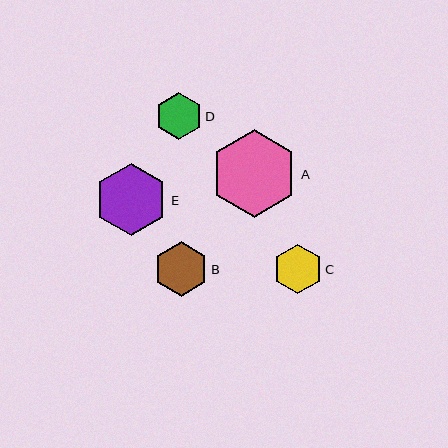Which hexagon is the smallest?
Hexagon D is the smallest with a size of approximately 47 pixels.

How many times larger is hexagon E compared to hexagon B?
Hexagon E is approximately 1.3 times the size of hexagon B.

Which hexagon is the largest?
Hexagon A is the largest with a size of approximately 87 pixels.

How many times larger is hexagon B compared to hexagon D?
Hexagon B is approximately 1.2 times the size of hexagon D.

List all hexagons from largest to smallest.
From largest to smallest: A, E, B, C, D.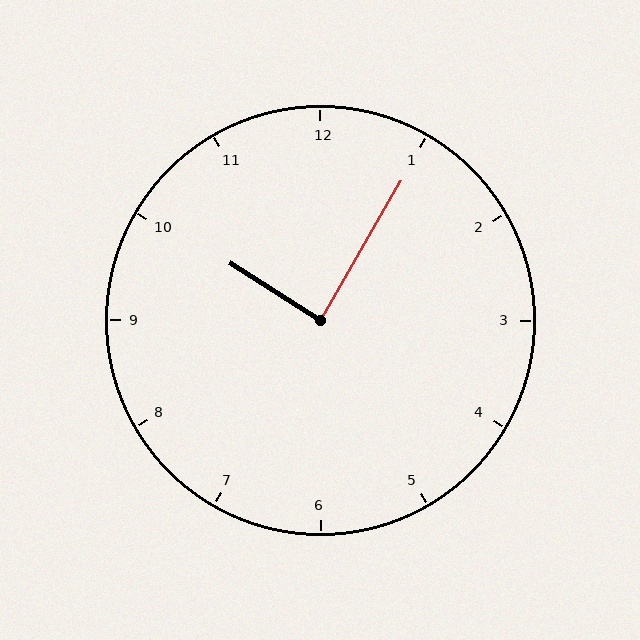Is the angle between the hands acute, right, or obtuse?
It is right.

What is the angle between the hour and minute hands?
Approximately 88 degrees.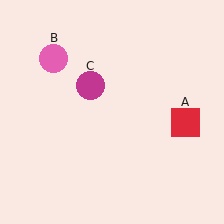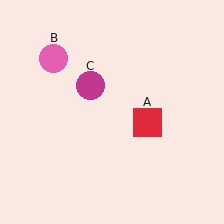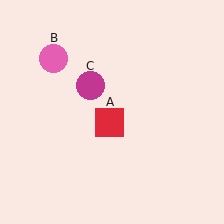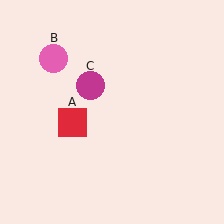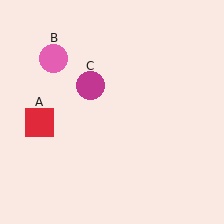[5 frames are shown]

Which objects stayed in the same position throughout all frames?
Pink circle (object B) and magenta circle (object C) remained stationary.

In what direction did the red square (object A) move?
The red square (object A) moved left.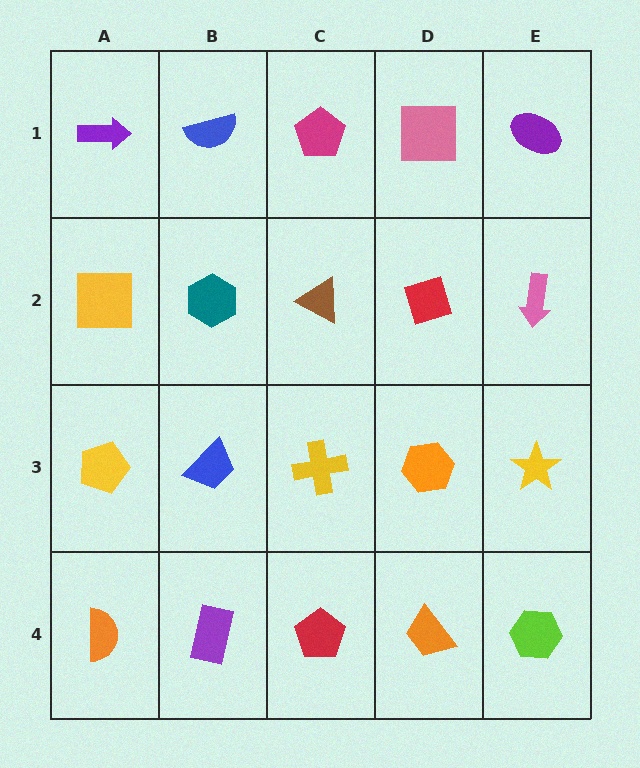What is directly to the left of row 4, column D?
A red pentagon.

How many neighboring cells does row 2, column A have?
3.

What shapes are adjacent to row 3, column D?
A red diamond (row 2, column D), an orange trapezoid (row 4, column D), a yellow cross (row 3, column C), a yellow star (row 3, column E).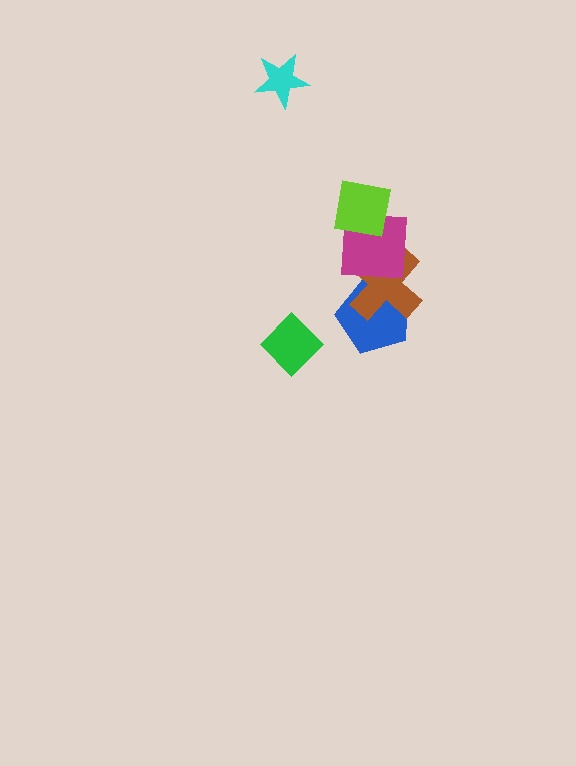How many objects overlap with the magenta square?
3 objects overlap with the magenta square.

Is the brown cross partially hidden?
Yes, it is partially covered by another shape.